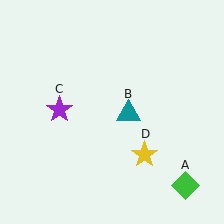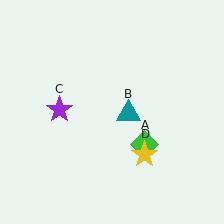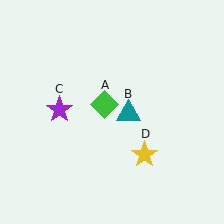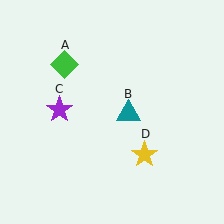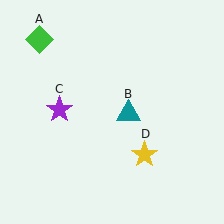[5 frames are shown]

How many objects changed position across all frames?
1 object changed position: green diamond (object A).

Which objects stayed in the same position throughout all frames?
Teal triangle (object B) and purple star (object C) and yellow star (object D) remained stationary.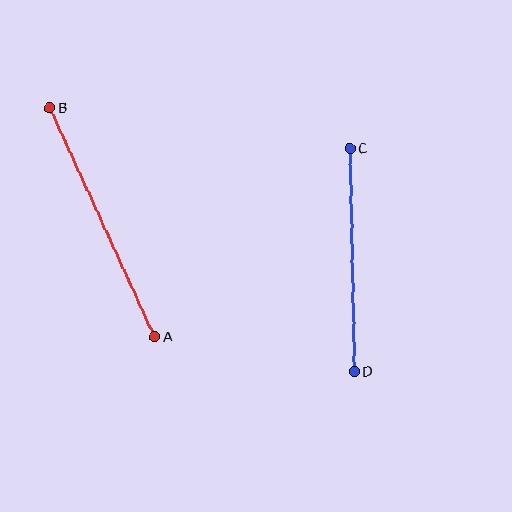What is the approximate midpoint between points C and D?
The midpoint is at approximately (352, 260) pixels.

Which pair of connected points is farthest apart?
Points A and B are farthest apart.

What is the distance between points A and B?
The distance is approximately 252 pixels.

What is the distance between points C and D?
The distance is approximately 223 pixels.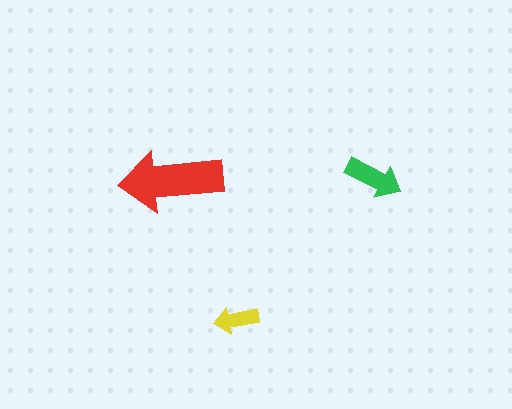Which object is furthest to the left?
The red arrow is leftmost.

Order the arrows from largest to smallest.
the red one, the green one, the yellow one.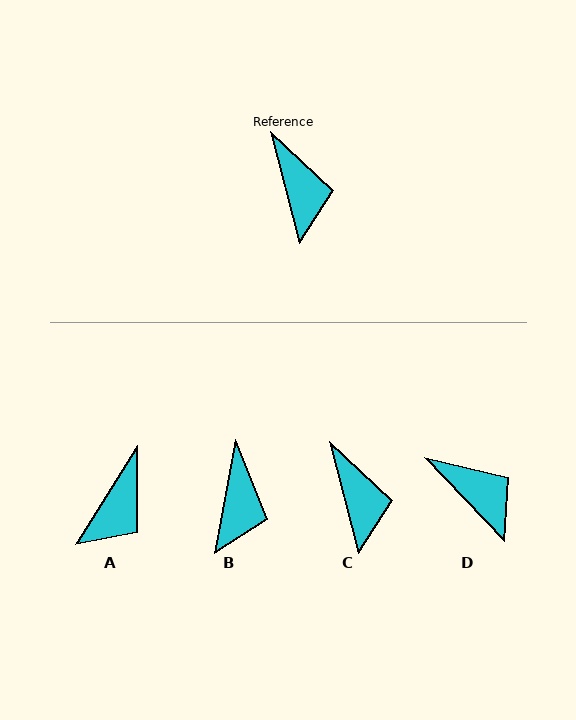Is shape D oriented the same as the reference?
No, it is off by about 29 degrees.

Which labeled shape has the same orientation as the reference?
C.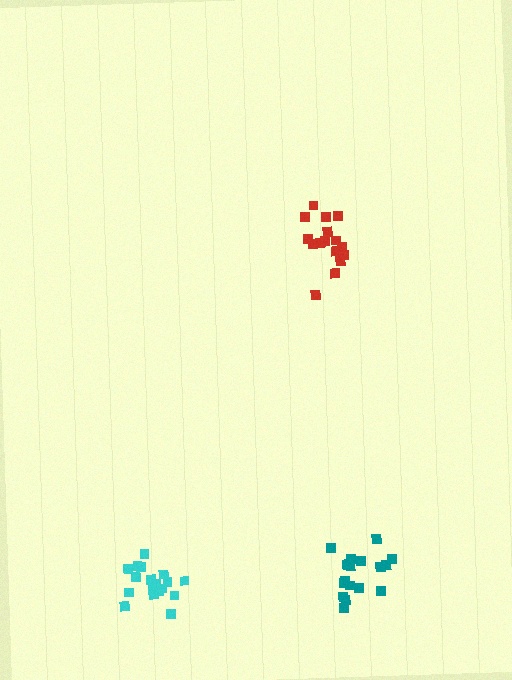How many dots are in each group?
Group 1: 18 dots, Group 2: 17 dots, Group 3: 18 dots (53 total).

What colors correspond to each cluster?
The clusters are colored: cyan, red, teal.